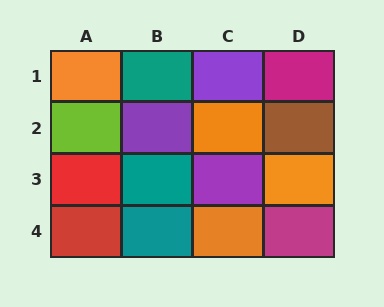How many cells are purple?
3 cells are purple.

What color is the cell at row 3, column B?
Teal.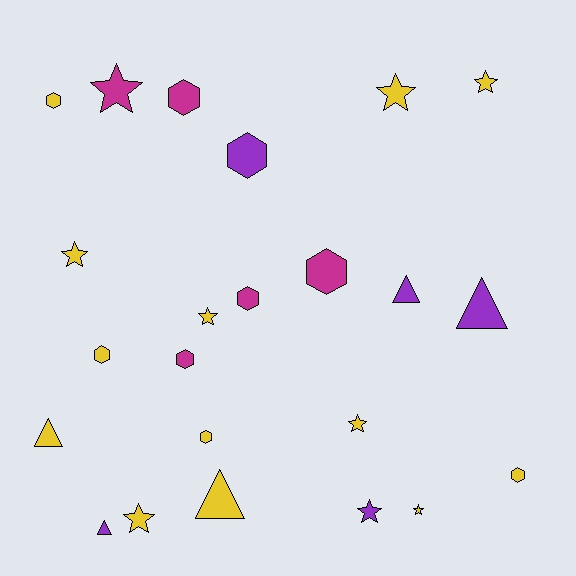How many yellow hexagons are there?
There are 4 yellow hexagons.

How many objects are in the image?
There are 23 objects.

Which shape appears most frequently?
Hexagon, with 9 objects.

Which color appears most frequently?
Yellow, with 13 objects.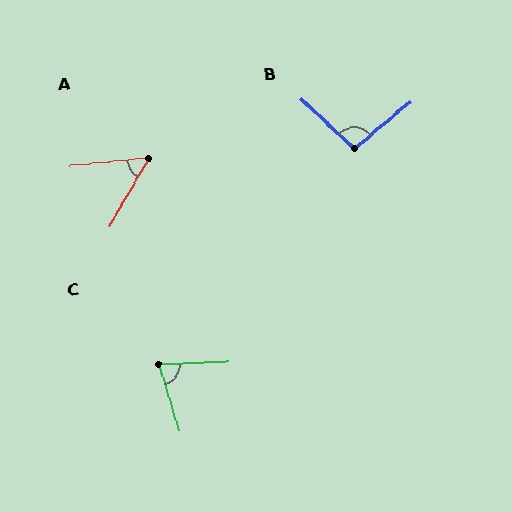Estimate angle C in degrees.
Approximately 76 degrees.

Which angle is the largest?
B, at approximately 97 degrees.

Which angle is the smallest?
A, at approximately 54 degrees.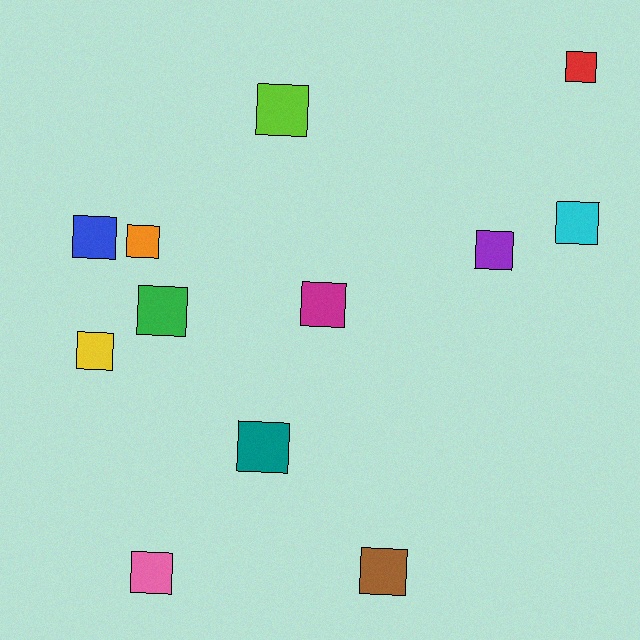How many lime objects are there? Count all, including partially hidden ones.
There is 1 lime object.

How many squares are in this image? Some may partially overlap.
There are 12 squares.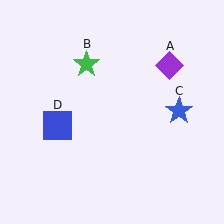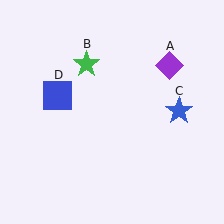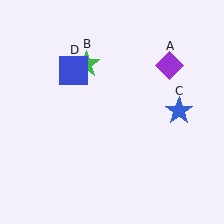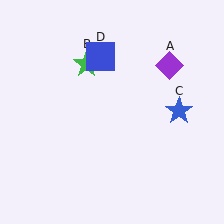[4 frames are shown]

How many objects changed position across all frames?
1 object changed position: blue square (object D).